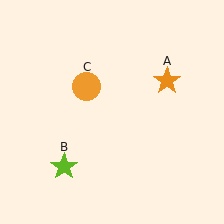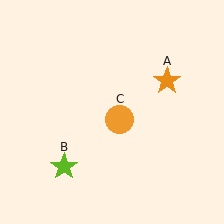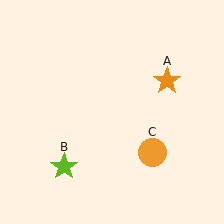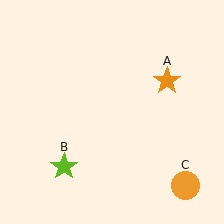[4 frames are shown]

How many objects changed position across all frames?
1 object changed position: orange circle (object C).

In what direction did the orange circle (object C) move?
The orange circle (object C) moved down and to the right.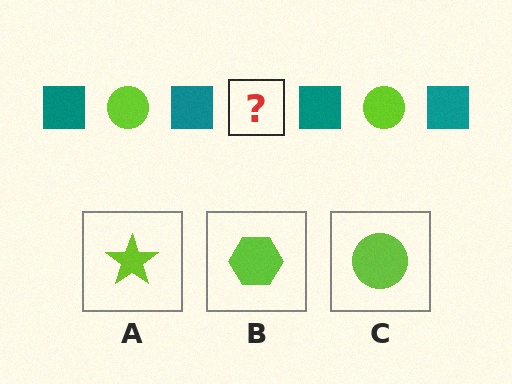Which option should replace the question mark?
Option C.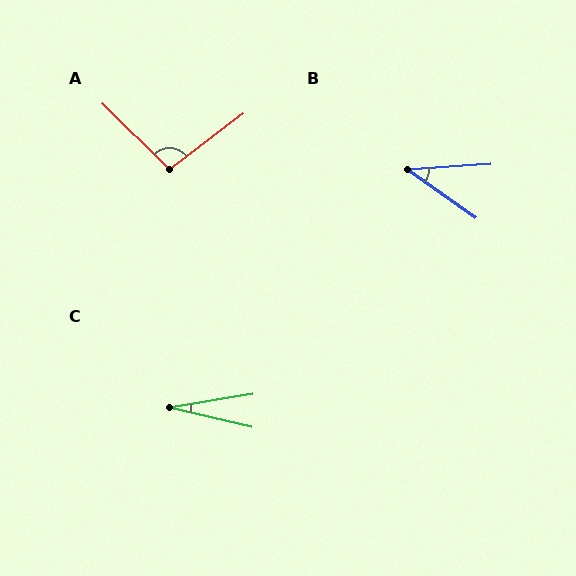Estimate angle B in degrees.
Approximately 39 degrees.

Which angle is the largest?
A, at approximately 98 degrees.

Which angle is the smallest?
C, at approximately 23 degrees.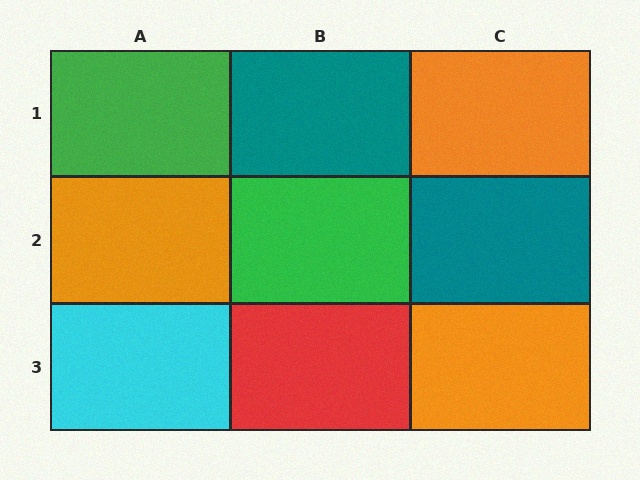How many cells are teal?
2 cells are teal.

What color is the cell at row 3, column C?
Orange.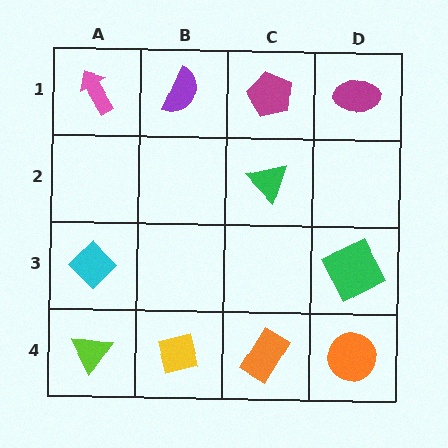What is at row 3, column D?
A green square.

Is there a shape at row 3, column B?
No, that cell is empty.